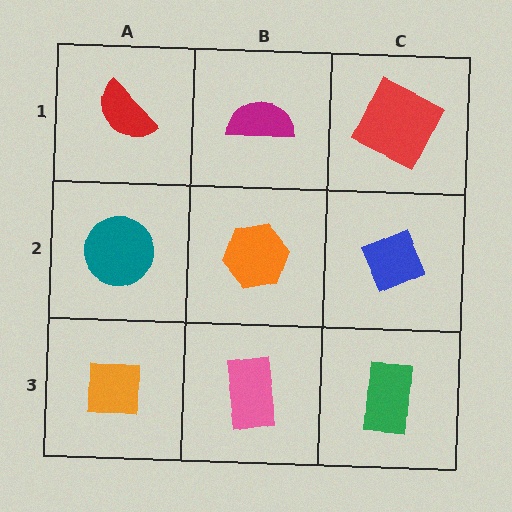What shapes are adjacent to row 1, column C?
A blue diamond (row 2, column C), a magenta semicircle (row 1, column B).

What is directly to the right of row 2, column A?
An orange hexagon.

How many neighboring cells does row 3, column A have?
2.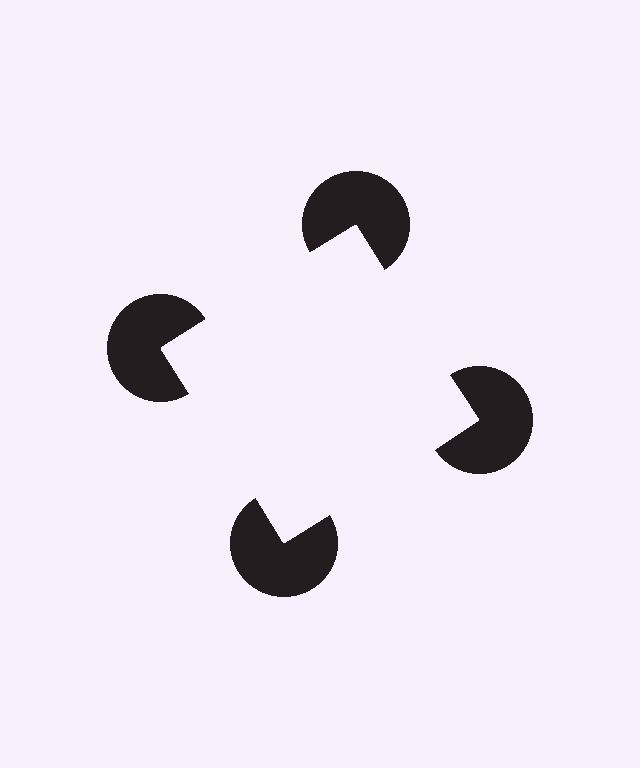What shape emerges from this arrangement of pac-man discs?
An illusory square — its edges are inferred from the aligned wedge cuts in the pac-man discs, not physically drawn.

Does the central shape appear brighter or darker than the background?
It typically appears slightly brighter than the background, even though no actual brightness change is drawn.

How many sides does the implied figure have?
4 sides.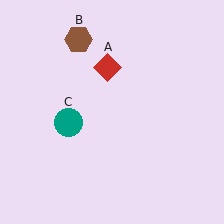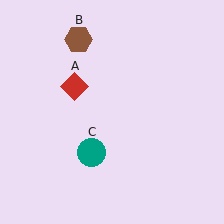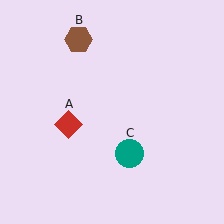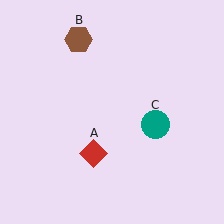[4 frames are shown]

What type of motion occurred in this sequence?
The red diamond (object A), teal circle (object C) rotated counterclockwise around the center of the scene.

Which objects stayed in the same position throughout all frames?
Brown hexagon (object B) remained stationary.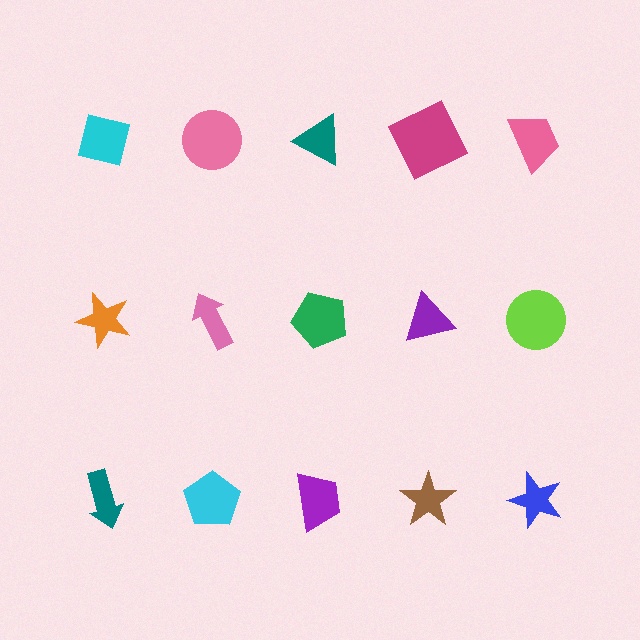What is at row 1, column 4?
A magenta square.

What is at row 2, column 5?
A lime circle.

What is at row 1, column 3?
A teal triangle.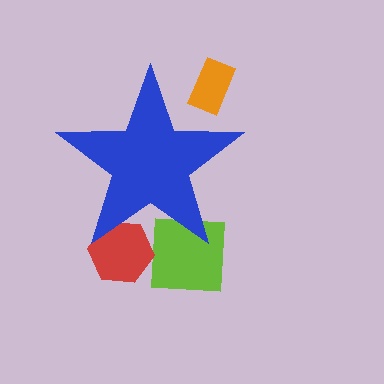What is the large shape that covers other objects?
A blue star.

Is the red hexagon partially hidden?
Yes, the red hexagon is partially hidden behind the blue star.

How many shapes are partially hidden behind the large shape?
3 shapes are partially hidden.